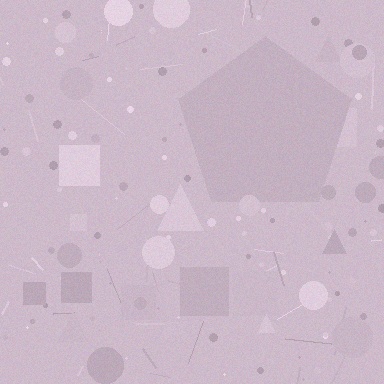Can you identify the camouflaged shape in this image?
The camouflaged shape is a pentagon.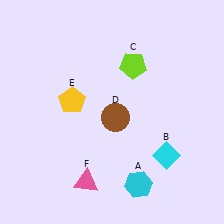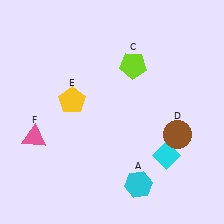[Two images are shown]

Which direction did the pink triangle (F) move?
The pink triangle (F) moved left.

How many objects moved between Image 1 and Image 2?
2 objects moved between the two images.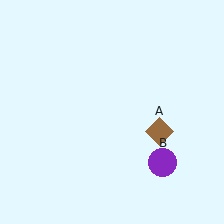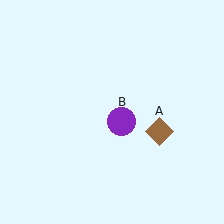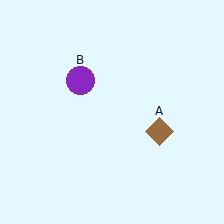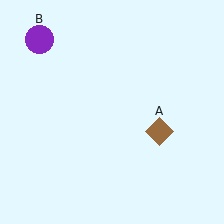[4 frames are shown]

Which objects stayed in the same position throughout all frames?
Brown diamond (object A) remained stationary.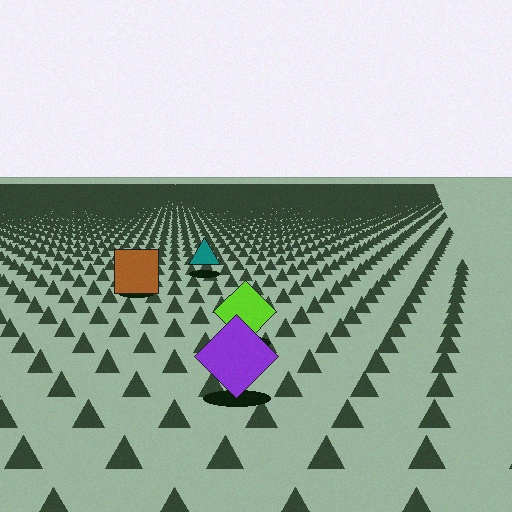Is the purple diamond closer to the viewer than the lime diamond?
Yes. The purple diamond is closer — you can tell from the texture gradient: the ground texture is coarser near it.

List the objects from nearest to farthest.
From nearest to farthest: the purple diamond, the lime diamond, the brown square, the teal triangle.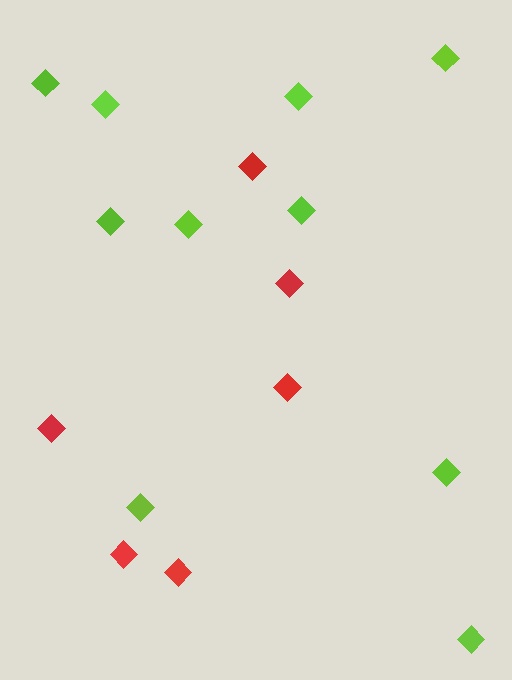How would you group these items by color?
There are 2 groups: one group of red diamonds (6) and one group of lime diamonds (10).